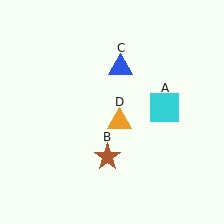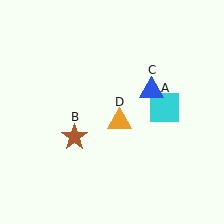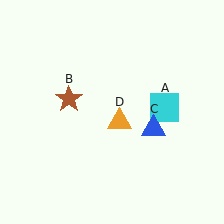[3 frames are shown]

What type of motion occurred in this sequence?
The brown star (object B), blue triangle (object C) rotated clockwise around the center of the scene.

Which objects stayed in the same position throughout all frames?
Cyan square (object A) and orange triangle (object D) remained stationary.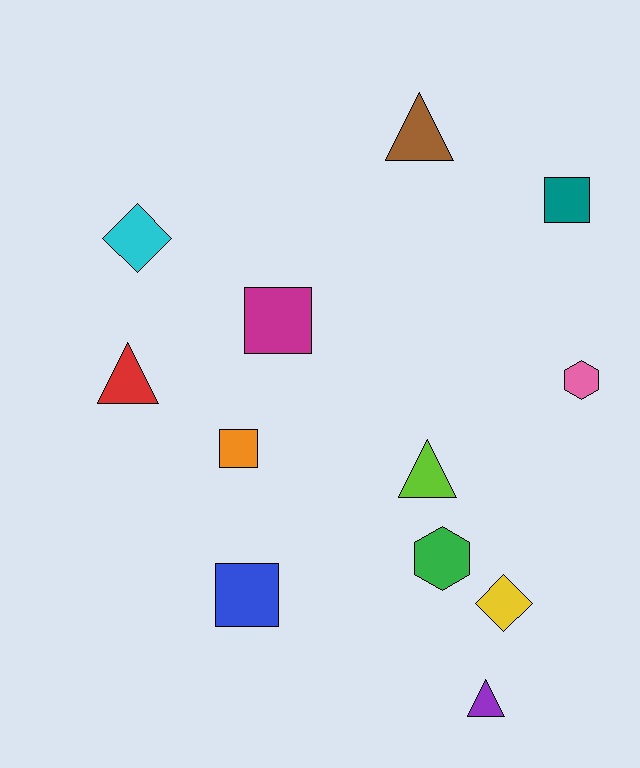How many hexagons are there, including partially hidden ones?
There are 2 hexagons.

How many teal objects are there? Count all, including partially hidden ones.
There is 1 teal object.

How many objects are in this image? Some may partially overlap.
There are 12 objects.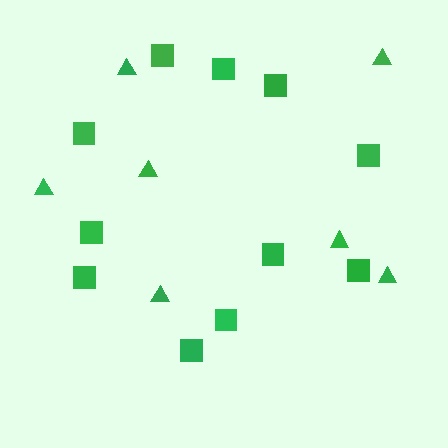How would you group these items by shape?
There are 2 groups: one group of triangles (7) and one group of squares (11).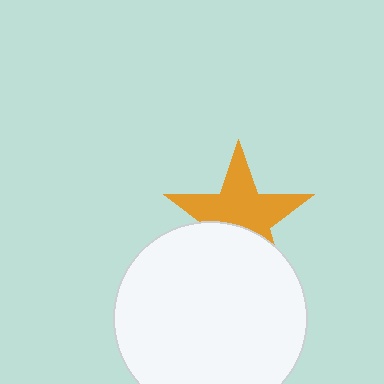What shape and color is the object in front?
The object in front is a white circle.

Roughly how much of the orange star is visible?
About half of it is visible (roughly 63%).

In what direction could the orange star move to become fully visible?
The orange star could move up. That would shift it out from behind the white circle entirely.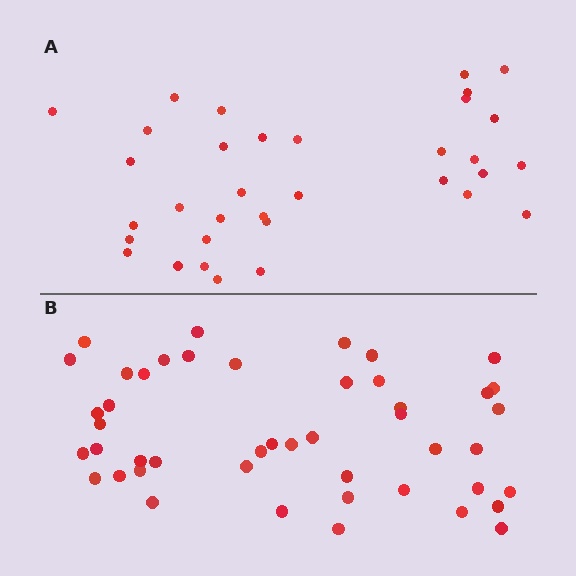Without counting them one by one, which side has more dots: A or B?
Region B (the bottom region) has more dots.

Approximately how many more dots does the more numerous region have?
Region B has roughly 12 or so more dots than region A.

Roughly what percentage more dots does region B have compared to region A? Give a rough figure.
About 35% more.